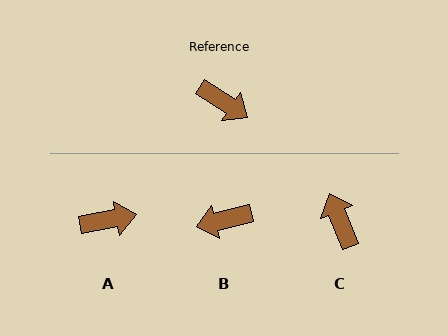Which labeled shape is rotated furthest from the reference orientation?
C, about 144 degrees away.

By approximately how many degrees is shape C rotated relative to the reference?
Approximately 144 degrees counter-clockwise.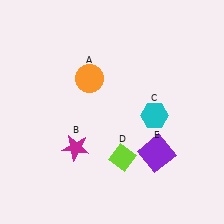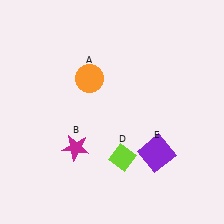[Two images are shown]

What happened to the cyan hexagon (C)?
The cyan hexagon (C) was removed in Image 2. It was in the bottom-right area of Image 1.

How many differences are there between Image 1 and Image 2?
There is 1 difference between the two images.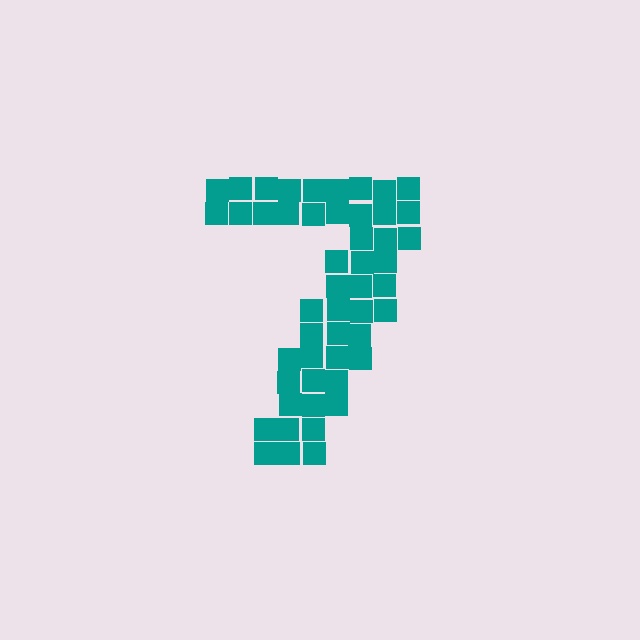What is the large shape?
The large shape is the digit 7.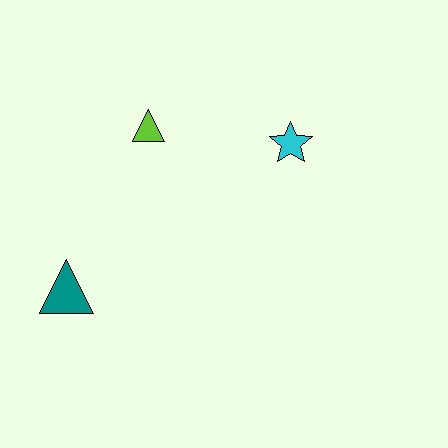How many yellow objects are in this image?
There are no yellow objects.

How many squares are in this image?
There are no squares.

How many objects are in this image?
There are 3 objects.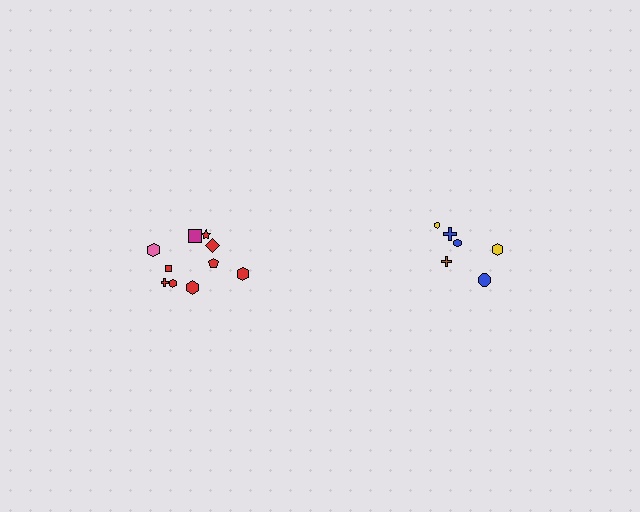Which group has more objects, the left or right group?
The left group.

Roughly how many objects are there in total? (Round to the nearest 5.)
Roughly 15 objects in total.